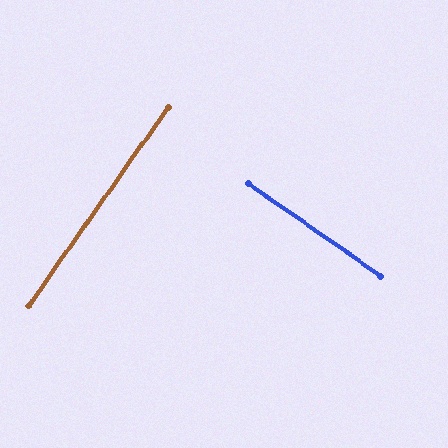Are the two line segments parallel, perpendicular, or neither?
Perpendicular — they meet at approximately 90°.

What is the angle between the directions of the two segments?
Approximately 90 degrees.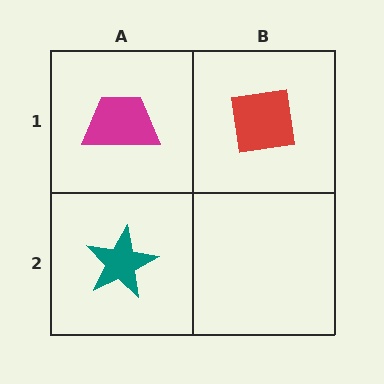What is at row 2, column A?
A teal star.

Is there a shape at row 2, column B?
No, that cell is empty.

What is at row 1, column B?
A red square.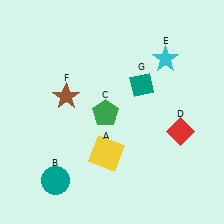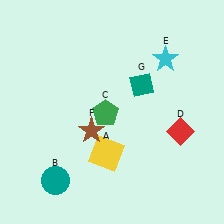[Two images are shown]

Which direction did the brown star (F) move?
The brown star (F) moved down.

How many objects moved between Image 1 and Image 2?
1 object moved between the two images.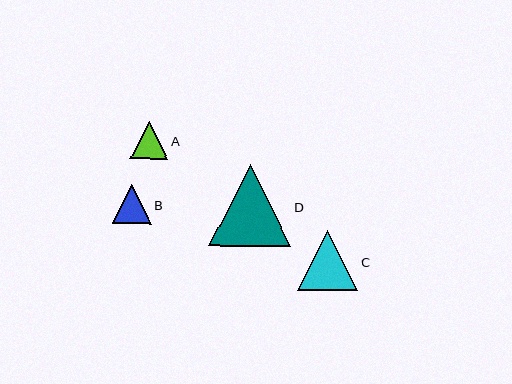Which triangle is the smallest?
Triangle A is the smallest with a size of approximately 38 pixels.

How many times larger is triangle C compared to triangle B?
Triangle C is approximately 1.5 times the size of triangle B.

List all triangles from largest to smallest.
From largest to smallest: D, C, B, A.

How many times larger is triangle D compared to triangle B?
Triangle D is approximately 2.1 times the size of triangle B.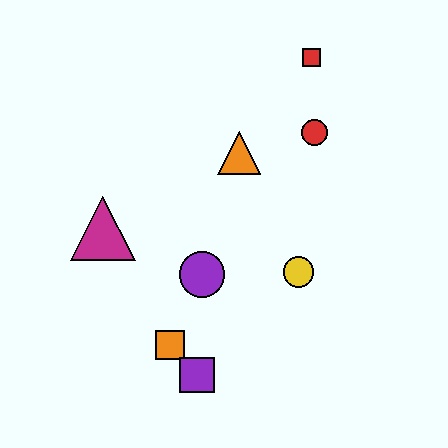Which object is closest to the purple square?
The orange square is closest to the purple square.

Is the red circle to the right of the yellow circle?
Yes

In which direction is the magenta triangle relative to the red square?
The magenta triangle is to the left of the red square.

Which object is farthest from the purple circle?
The red square is farthest from the purple circle.